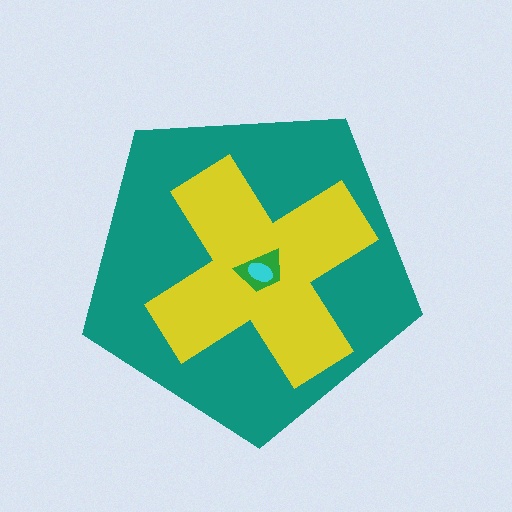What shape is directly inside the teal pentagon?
The yellow cross.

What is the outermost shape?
The teal pentagon.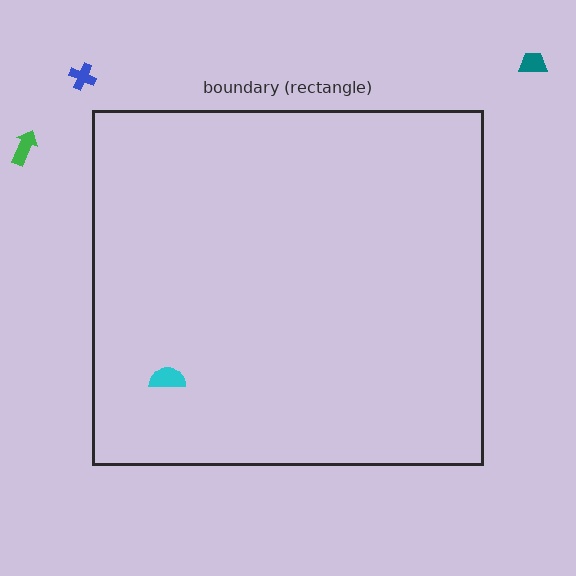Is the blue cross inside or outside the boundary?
Outside.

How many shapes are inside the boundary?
1 inside, 3 outside.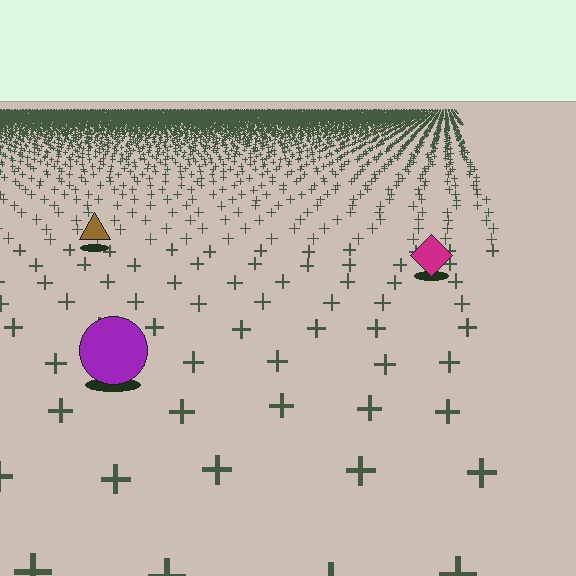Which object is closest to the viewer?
The purple circle is closest. The texture marks near it are larger and more spread out.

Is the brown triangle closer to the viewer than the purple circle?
No. The purple circle is closer — you can tell from the texture gradient: the ground texture is coarser near it.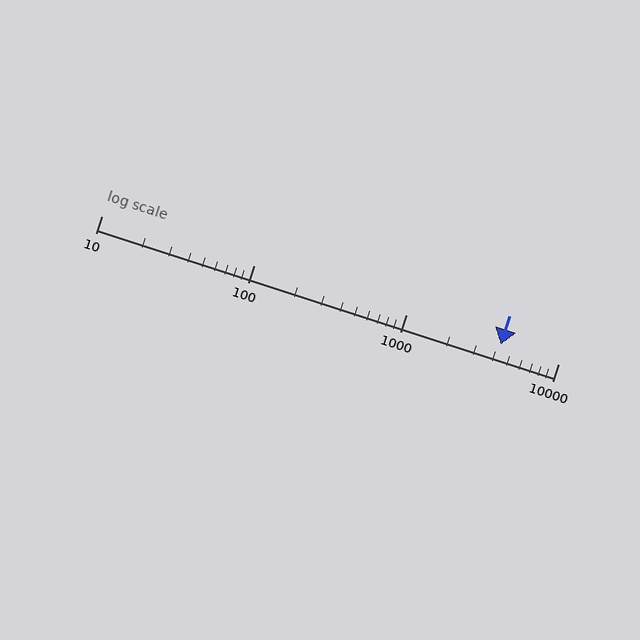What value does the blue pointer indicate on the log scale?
The pointer indicates approximately 4200.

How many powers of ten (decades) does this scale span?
The scale spans 3 decades, from 10 to 10000.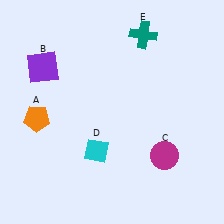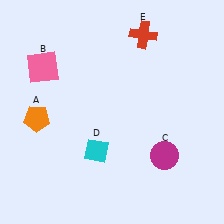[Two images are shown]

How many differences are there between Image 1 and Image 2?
There are 2 differences between the two images.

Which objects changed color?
B changed from purple to pink. E changed from teal to red.